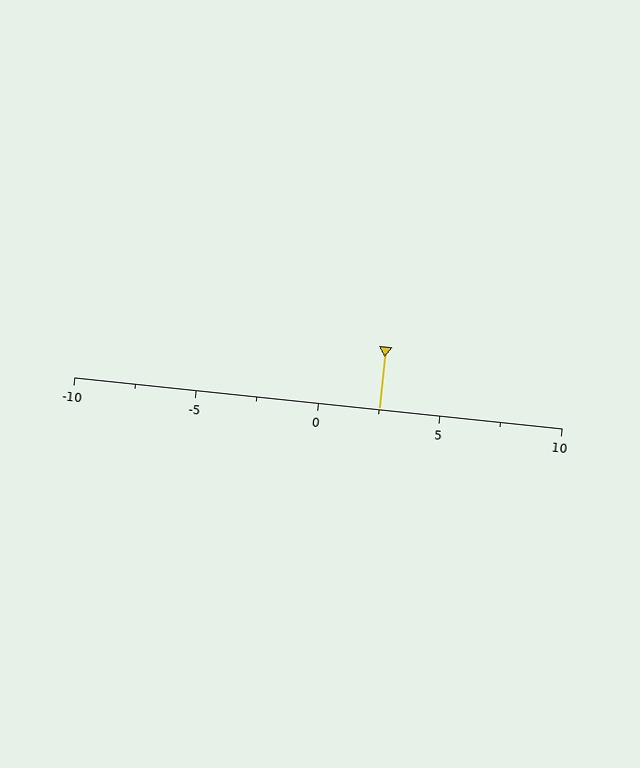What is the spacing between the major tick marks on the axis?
The major ticks are spaced 5 apart.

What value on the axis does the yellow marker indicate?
The marker indicates approximately 2.5.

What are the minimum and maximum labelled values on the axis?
The axis runs from -10 to 10.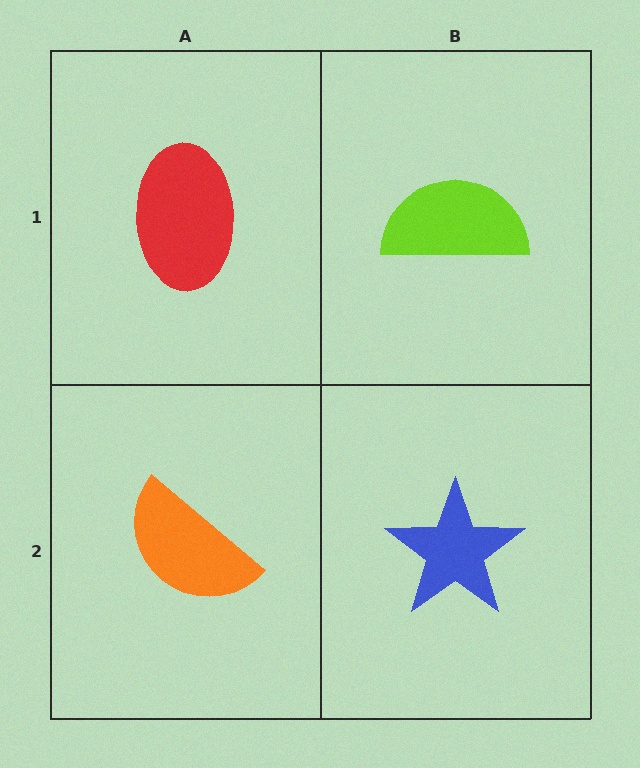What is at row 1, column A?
A red ellipse.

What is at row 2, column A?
An orange semicircle.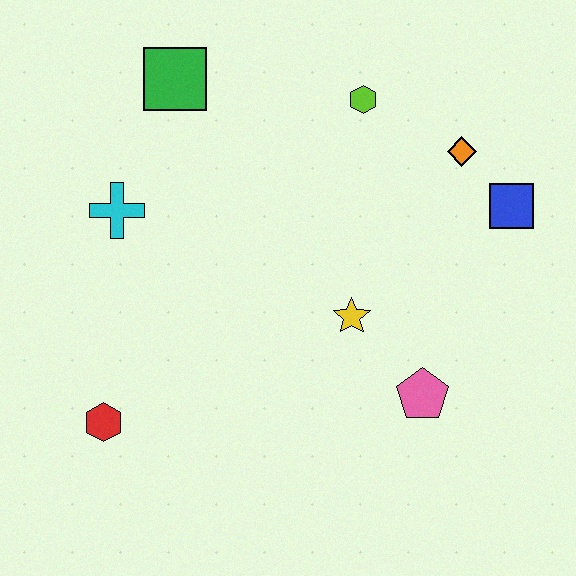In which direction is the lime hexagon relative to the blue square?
The lime hexagon is to the left of the blue square.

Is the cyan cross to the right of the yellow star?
No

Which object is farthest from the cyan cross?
The blue square is farthest from the cyan cross.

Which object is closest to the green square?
The cyan cross is closest to the green square.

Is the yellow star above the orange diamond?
No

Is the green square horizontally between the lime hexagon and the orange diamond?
No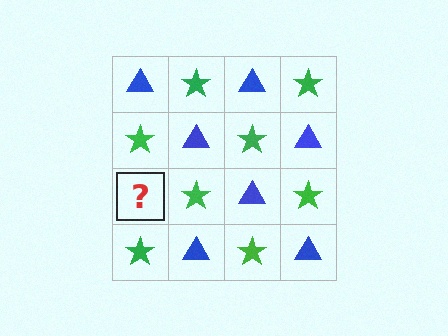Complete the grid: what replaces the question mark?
The question mark should be replaced with a blue triangle.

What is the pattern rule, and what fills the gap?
The rule is that it alternates blue triangle and green star in a checkerboard pattern. The gap should be filled with a blue triangle.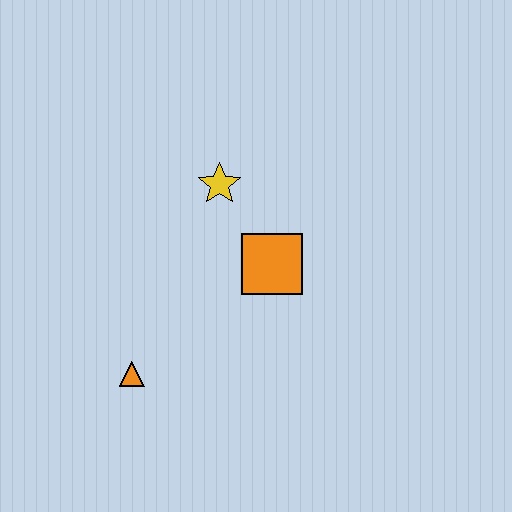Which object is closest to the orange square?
The yellow star is closest to the orange square.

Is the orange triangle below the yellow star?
Yes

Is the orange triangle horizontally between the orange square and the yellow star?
No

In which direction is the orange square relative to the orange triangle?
The orange square is to the right of the orange triangle.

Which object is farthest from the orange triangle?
The yellow star is farthest from the orange triangle.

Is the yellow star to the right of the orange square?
No